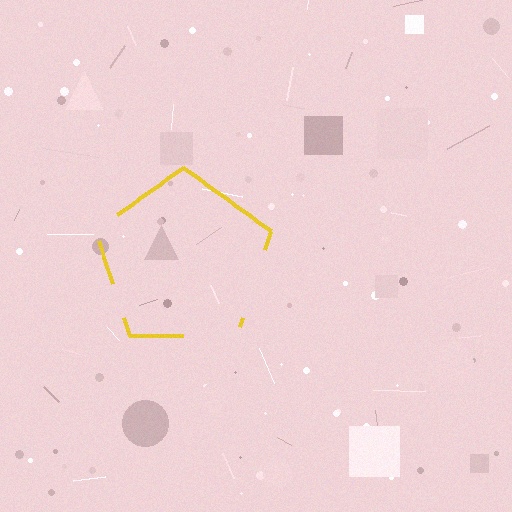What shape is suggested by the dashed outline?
The dashed outline suggests a pentagon.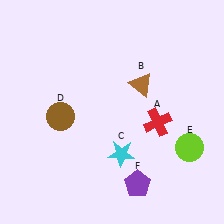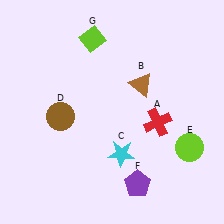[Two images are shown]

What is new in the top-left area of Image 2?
A lime diamond (G) was added in the top-left area of Image 2.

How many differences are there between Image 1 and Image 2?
There is 1 difference between the two images.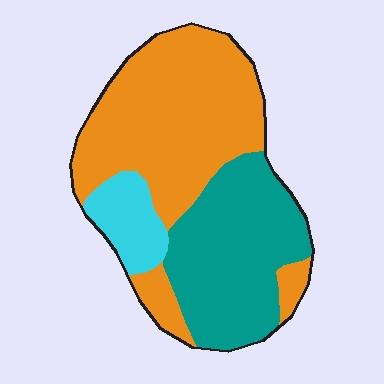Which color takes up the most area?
Orange, at roughly 55%.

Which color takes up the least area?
Cyan, at roughly 10%.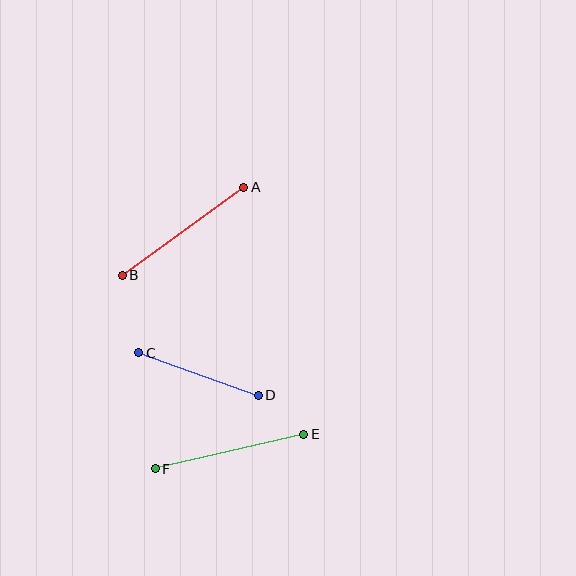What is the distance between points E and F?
The distance is approximately 153 pixels.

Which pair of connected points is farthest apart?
Points E and F are farthest apart.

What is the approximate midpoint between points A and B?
The midpoint is at approximately (183, 231) pixels.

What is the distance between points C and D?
The distance is approximately 127 pixels.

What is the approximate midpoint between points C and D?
The midpoint is at approximately (198, 374) pixels.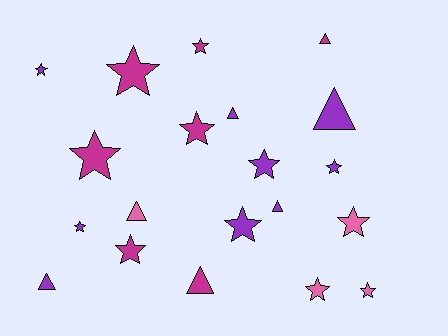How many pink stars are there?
There are 3 pink stars.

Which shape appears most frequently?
Star, with 13 objects.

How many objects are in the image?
There are 20 objects.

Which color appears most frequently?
Purple, with 9 objects.